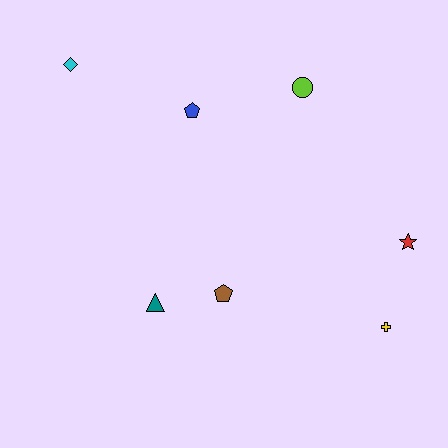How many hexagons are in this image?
There are no hexagons.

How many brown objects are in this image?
There is 1 brown object.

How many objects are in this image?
There are 7 objects.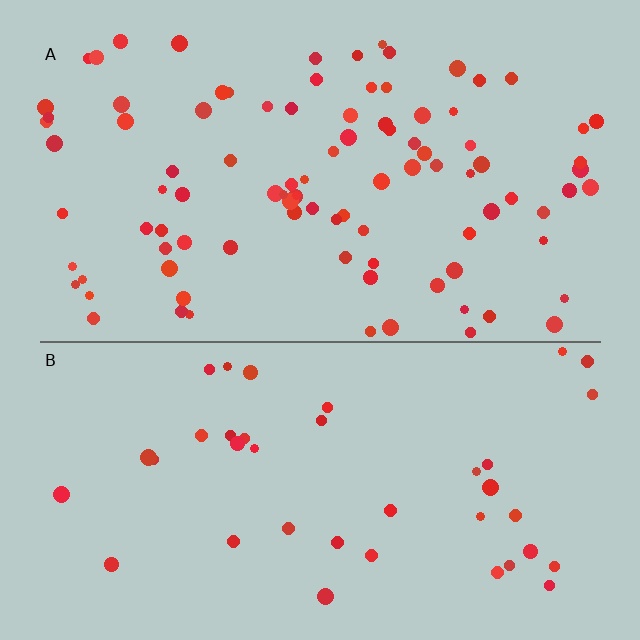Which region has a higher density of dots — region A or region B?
A (the top).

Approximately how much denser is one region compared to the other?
Approximately 2.4× — region A over region B.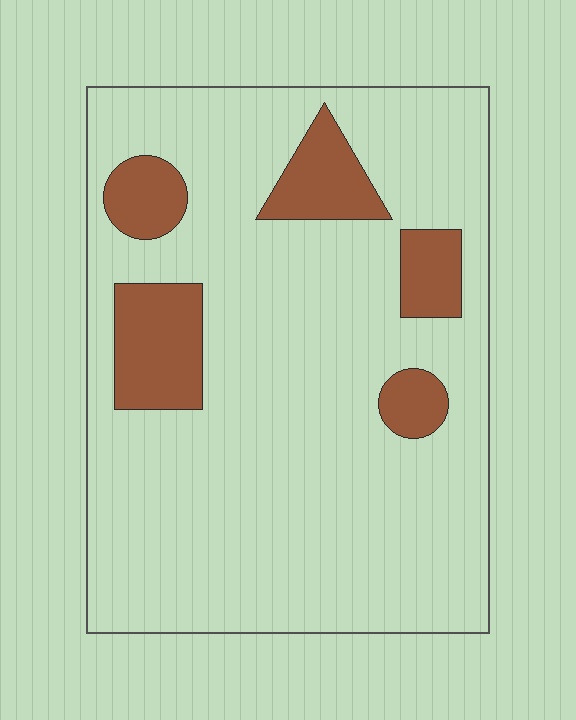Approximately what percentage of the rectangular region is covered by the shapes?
Approximately 15%.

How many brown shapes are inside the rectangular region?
5.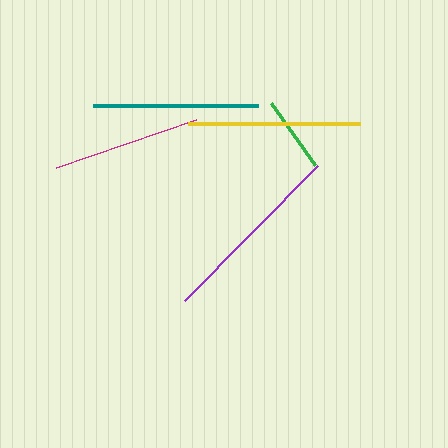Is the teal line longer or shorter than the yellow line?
The yellow line is longer than the teal line.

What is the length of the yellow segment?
The yellow segment is approximately 172 pixels long.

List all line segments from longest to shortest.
From longest to shortest: purple, yellow, teal, magenta, green.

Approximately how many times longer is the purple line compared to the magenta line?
The purple line is approximately 1.3 times the length of the magenta line.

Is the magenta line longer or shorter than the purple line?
The purple line is longer than the magenta line.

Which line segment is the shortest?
The green line is the shortest at approximately 76 pixels.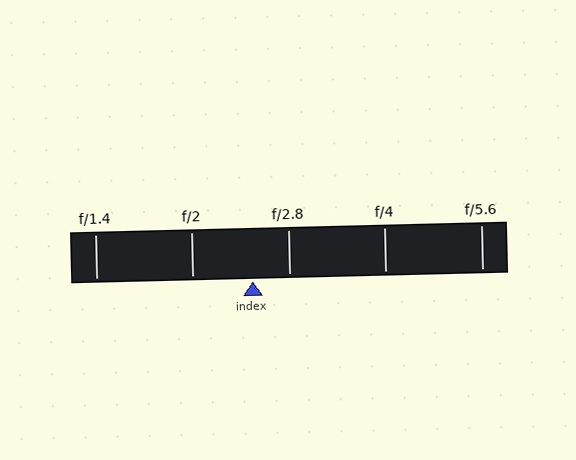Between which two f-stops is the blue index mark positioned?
The index mark is between f/2 and f/2.8.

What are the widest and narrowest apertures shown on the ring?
The widest aperture shown is f/1.4 and the narrowest is f/5.6.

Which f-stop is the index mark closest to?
The index mark is closest to f/2.8.